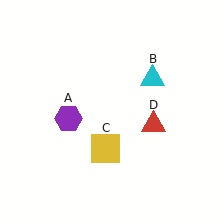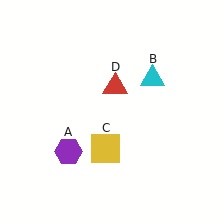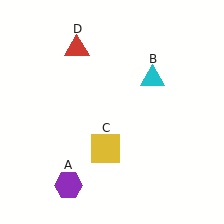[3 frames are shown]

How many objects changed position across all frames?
2 objects changed position: purple hexagon (object A), red triangle (object D).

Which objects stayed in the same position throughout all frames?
Cyan triangle (object B) and yellow square (object C) remained stationary.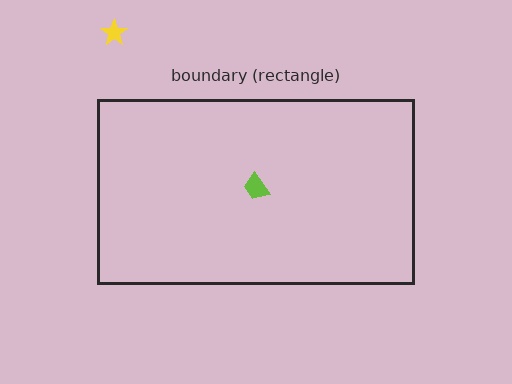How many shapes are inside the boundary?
1 inside, 1 outside.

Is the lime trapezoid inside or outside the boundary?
Inside.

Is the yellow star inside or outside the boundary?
Outside.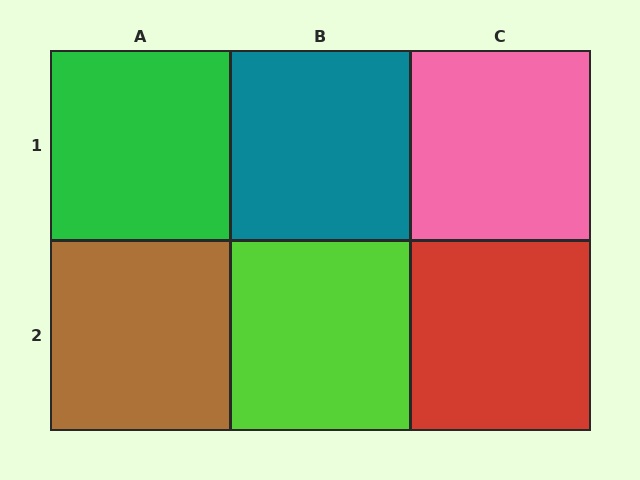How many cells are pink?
1 cell is pink.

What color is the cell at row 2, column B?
Lime.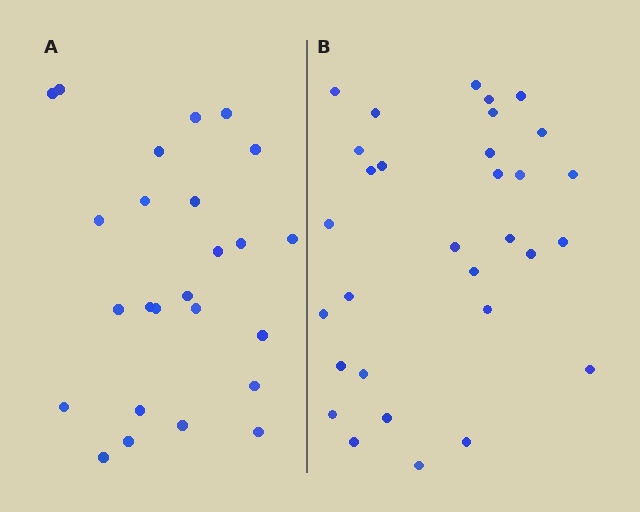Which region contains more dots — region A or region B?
Region B (the right region) has more dots.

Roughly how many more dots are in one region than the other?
Region B has about 6 more dots than region A.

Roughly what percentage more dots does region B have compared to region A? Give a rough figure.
About 25% more.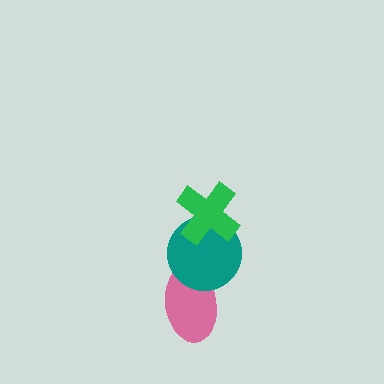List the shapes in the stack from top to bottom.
From top to bottom: the green cross, the teal circle, the pink ellipse.